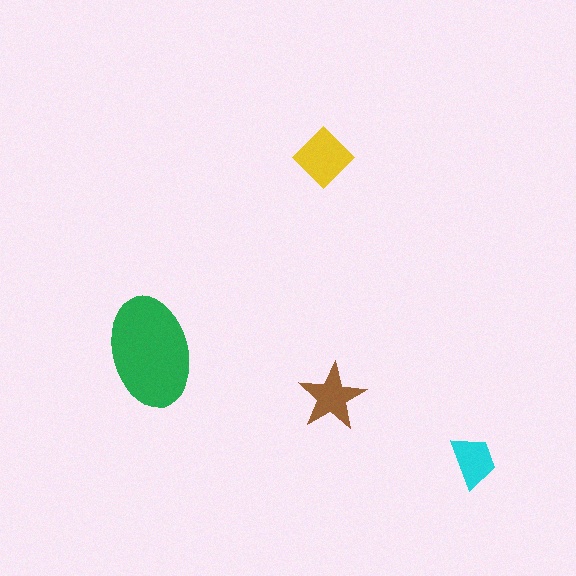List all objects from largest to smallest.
The green ellipse, the yellow diamond, the brown star, the cyan trapezoid.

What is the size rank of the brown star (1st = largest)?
3rd.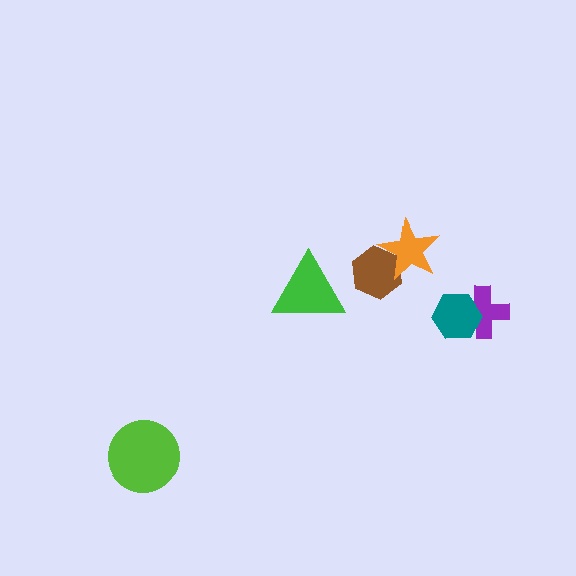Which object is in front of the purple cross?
The teal hexagon is in front of the purple cross.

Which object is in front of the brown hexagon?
The orange star is in front of the brown hexagon.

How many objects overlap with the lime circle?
0 objects overlap with the lime circle.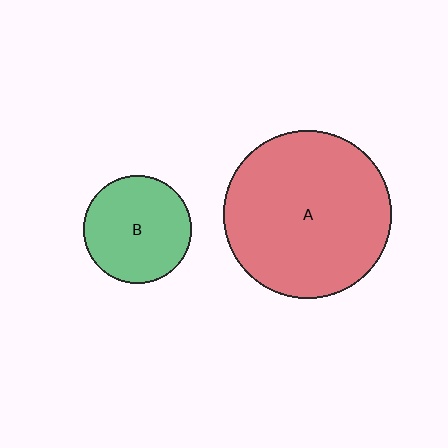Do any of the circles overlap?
No, none of the circles overlap.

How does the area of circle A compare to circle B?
Approximately 2.4 times.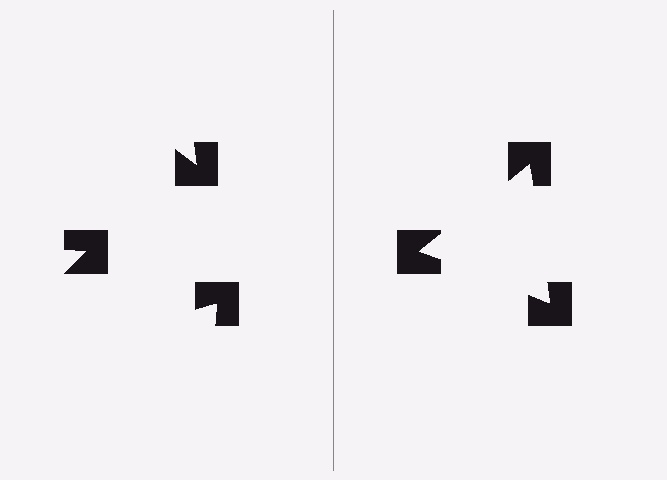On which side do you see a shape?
An illusory triangle appears on the right side. On the left side the wedge cuts are rotated, so no coherent shape forms.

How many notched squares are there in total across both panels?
6 — 3 on each side.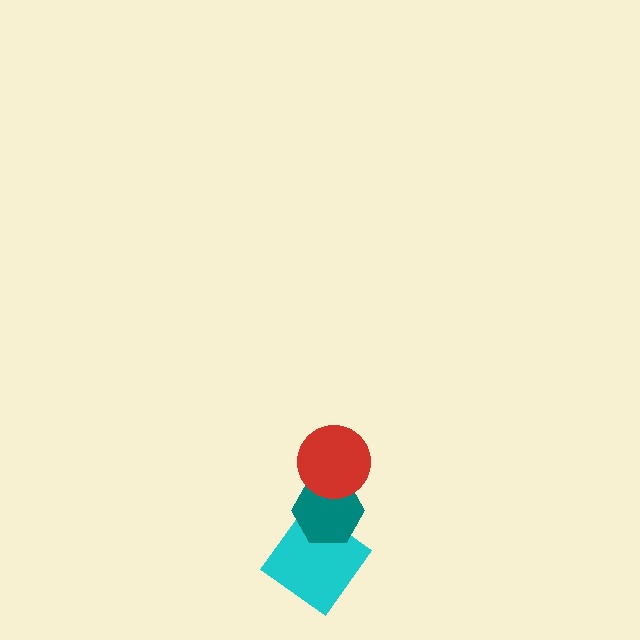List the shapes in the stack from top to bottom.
From top to bottom: the red circle, the teal hexagon, the cyan diamond.